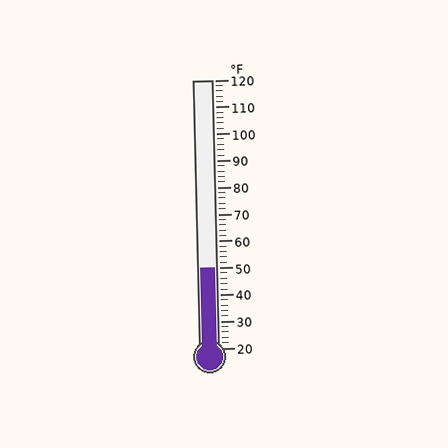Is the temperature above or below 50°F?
The temperature is at 50°F.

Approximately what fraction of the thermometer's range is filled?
The thermometer is filled to approximately 30% of its range.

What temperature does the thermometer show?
The thermometer shows approximately 50°F.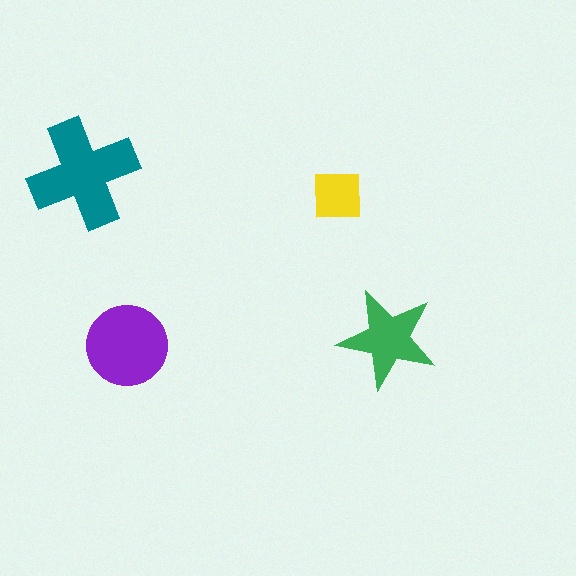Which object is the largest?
The teal cross.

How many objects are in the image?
There are 4 objects in the image.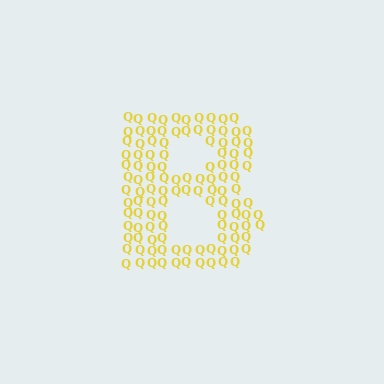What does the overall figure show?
The overall figure shows the letter B.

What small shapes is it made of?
It is made of small letter Q's.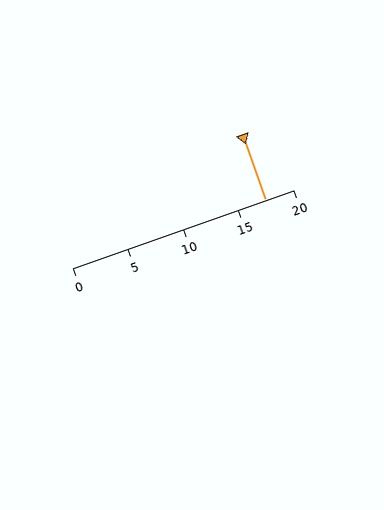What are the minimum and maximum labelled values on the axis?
The axis runs from 0 to 20.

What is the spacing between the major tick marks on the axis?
The major ticks are spaced 5 apart.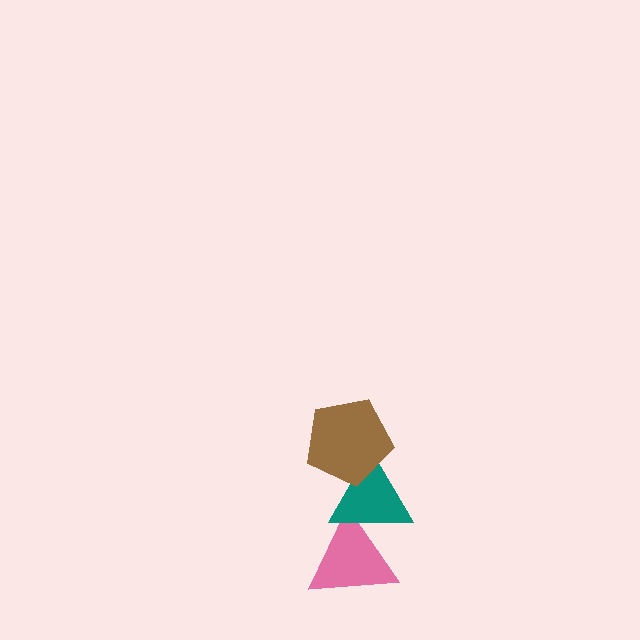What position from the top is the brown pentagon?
The brown pentagon is 1st from the top.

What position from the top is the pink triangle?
The pink triangle is 3rd from the top.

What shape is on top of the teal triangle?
The brown pentagon is on top of the teal triangle.